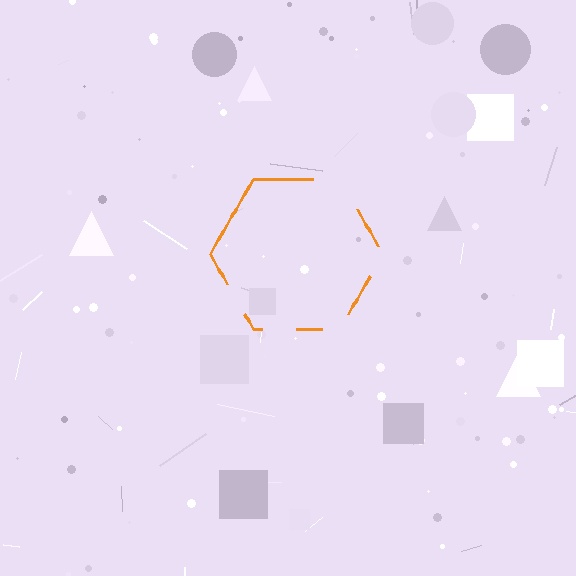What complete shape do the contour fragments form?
The contour fragments form a hexagon.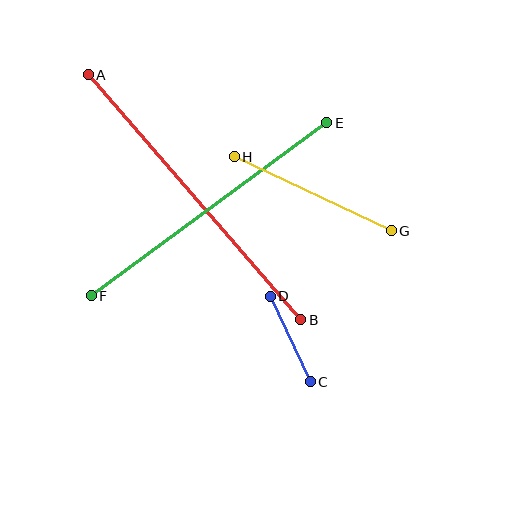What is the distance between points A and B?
The distance is approximately 324 pixels.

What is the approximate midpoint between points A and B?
The midpoint is at approximately (195, 197) pixels.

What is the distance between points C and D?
The distance is approximately 95 pixels.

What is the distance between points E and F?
The distance is approximately 292 pixels.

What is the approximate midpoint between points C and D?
The midpoint is at approximately (290, 339) pixels.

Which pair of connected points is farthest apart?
Points A and B are farthest apart.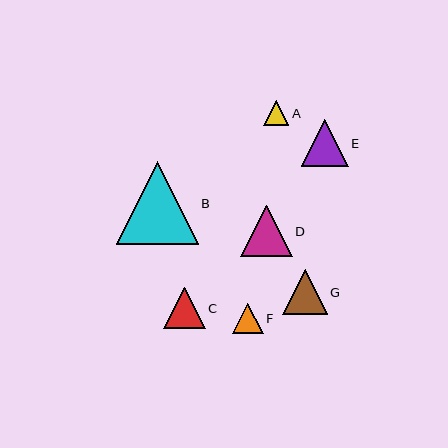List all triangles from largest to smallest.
From largest to smallest: B, D, E, G, C, F, A.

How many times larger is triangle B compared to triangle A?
Triangle B is approximately 3.2 times the size of triangle A.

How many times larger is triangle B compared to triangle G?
Triangle B is approximately 1.9 times the size of triangle G.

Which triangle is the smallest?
Triangle A is the smallest with a size of approximately 26 pixels.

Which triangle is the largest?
Triangle B is the largest with a size of approximately 82 pixels.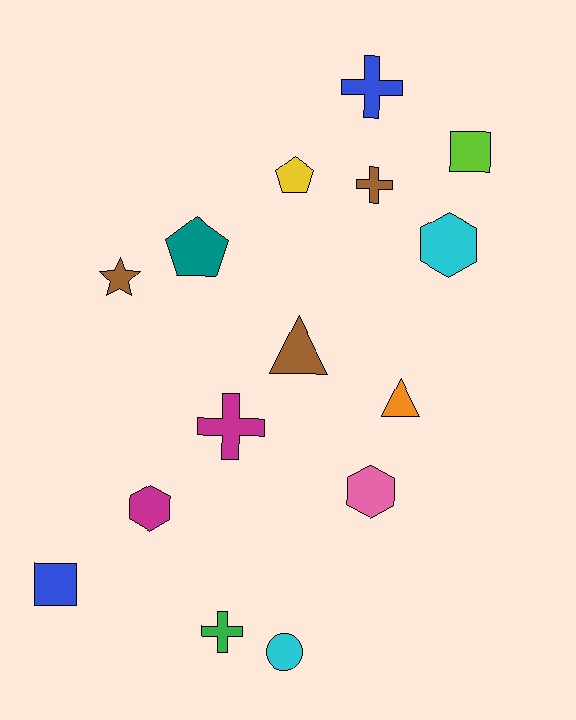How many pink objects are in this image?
There is 1 pink object.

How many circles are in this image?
There is 1 circle.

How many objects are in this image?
There are 15 objects.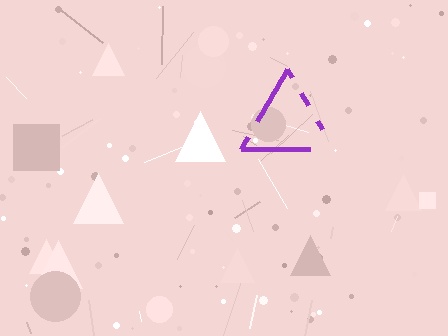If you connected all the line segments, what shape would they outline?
They would outline a triangle.